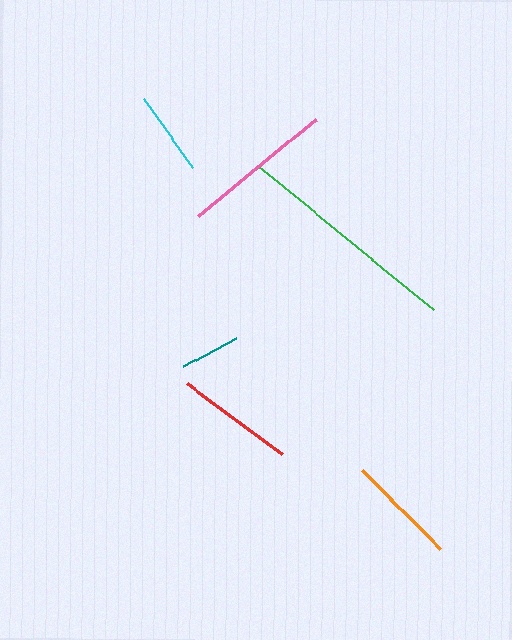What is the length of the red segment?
The red segment is approximately 118 pixels long.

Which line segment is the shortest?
The teal line is the shortest at approximately 60 pixels.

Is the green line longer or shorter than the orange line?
The green line is longer than the orange line.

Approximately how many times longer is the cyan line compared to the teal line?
The cyan line is approximately 1.4 times the length of the teal line.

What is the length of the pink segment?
The pink segment is approximately 151 pixels long.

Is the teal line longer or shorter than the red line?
The red line is longer than the teal line.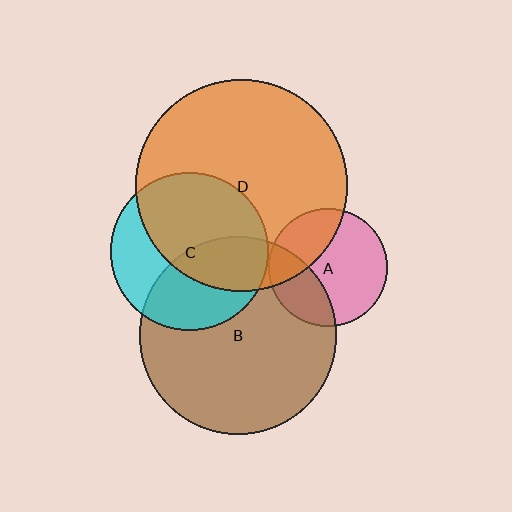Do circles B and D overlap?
Yes.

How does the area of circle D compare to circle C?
Approximately 1.8 times.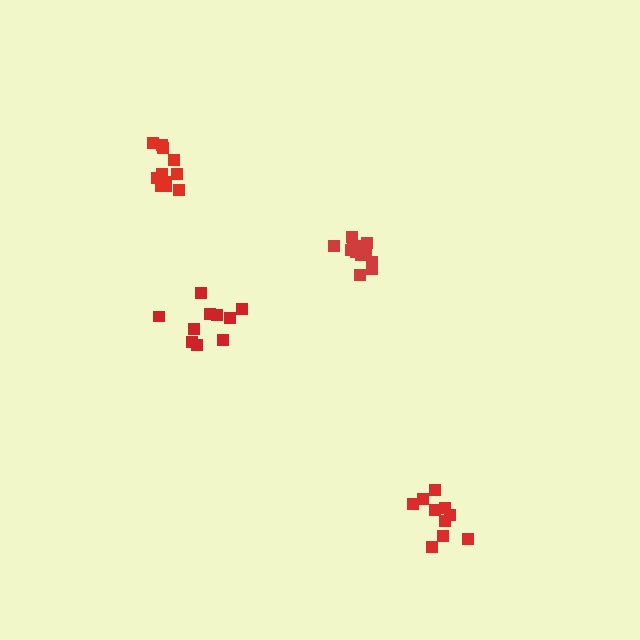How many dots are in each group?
Group 1: 11 dots, Group 2: 10 dots, Group 3: 10 dots, Group 4: 12 dots (43 total).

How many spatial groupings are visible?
There are 4 spatial groupings.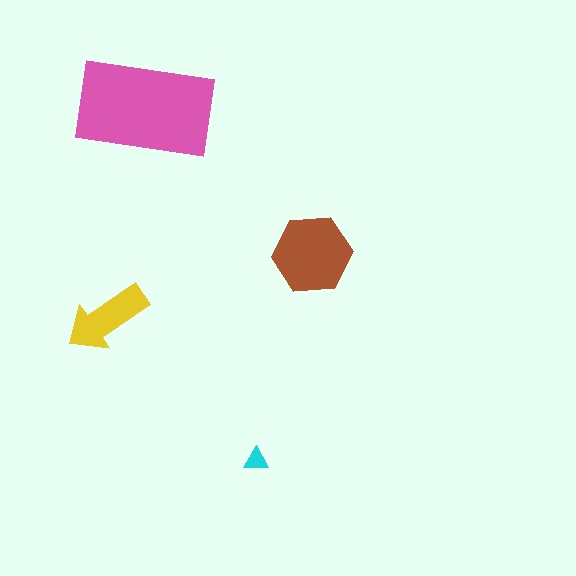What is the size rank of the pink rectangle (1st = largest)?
1st.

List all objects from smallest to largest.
The cyan triangle, the yellow arrow, the brown hexagon, the pink rectangle.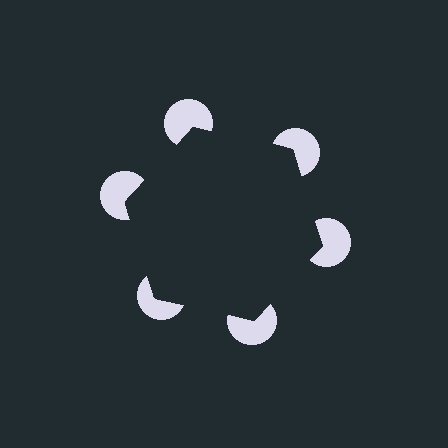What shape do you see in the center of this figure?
An illusory hexagon — its edges are inferred from the aligned wedge cuts in the pac-man discs, not physically drawn.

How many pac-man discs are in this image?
There are 6 — one at each vertex of the illusory hexagon.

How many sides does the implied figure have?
6 sides.